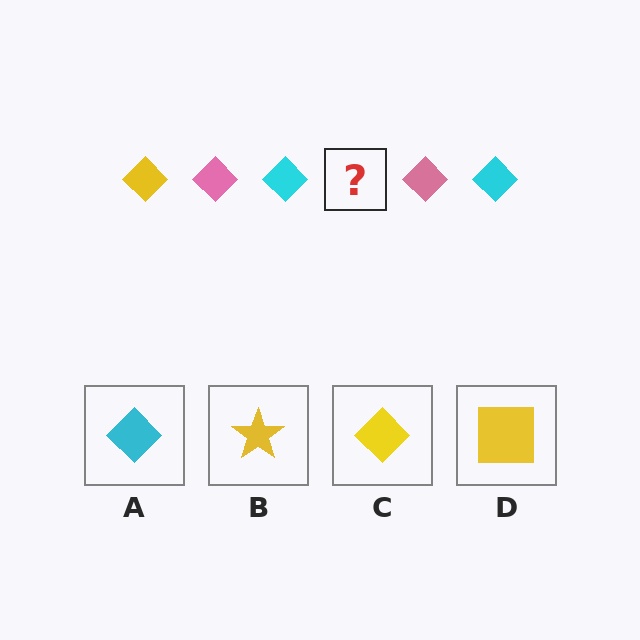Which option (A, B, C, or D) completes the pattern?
C.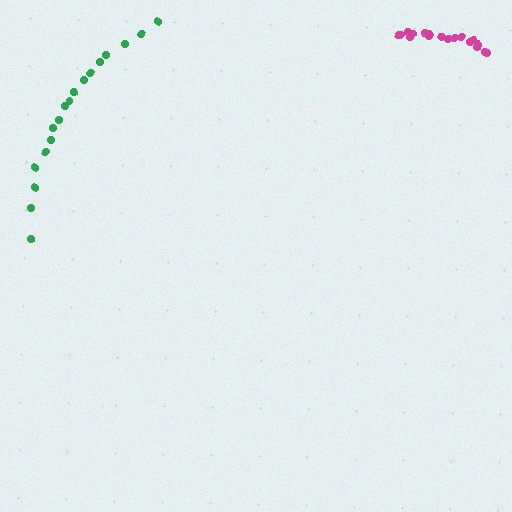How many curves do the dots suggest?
There are 2 distinct paths.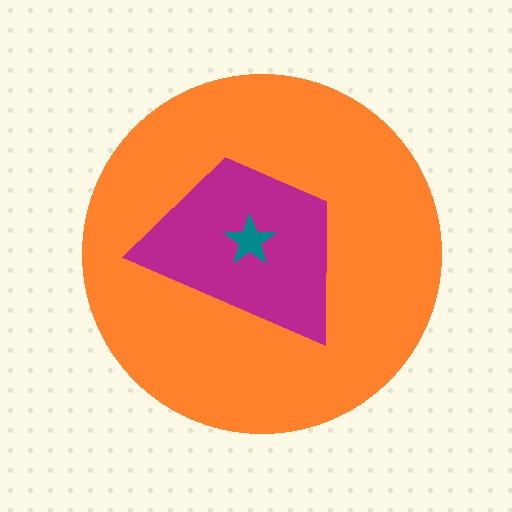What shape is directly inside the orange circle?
The magenta trapezoid.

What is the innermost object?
The teal star.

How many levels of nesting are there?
3.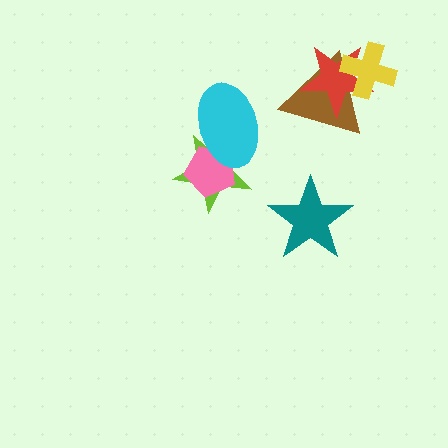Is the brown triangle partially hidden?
Yes, it is partially covered by another shape.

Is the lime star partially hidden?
Yes, it is partially covered by another shape.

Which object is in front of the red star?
The yellow cross is in front of the red star.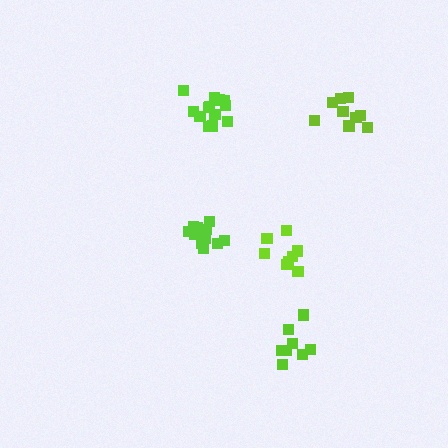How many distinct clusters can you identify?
There are 5 distinct clusters.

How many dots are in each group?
Group 1: 8 dots, Group 2: 9 dots, Group 3: 12 dots, Group 4: 14 dots, Group 5: 8 dots (51 total).